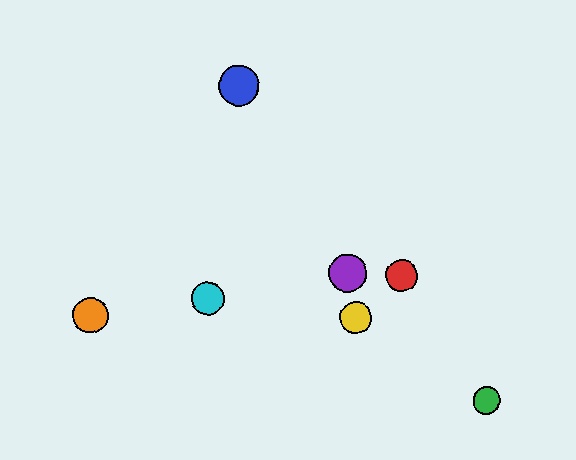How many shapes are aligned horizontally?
2 shapes (the red circle, the purple circle) are aligned horizontally.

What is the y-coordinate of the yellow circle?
The yellow circle is at y≈318.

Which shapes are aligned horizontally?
The red circle, the purple circle are aligned horizontally.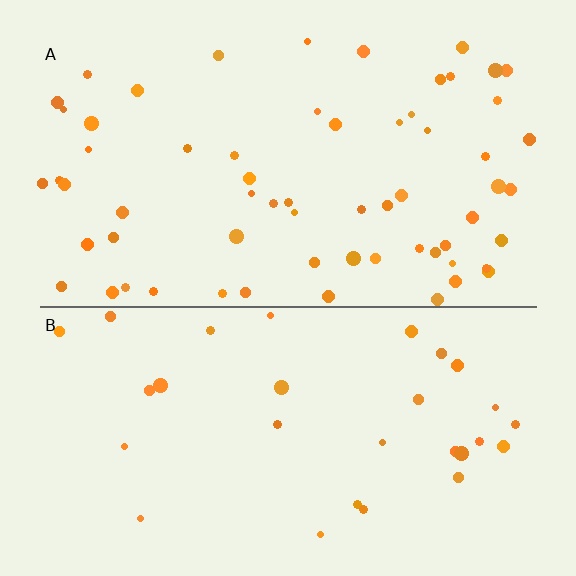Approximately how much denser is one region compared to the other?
Approximately 2.1× — region A over region B.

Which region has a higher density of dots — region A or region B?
A (the top).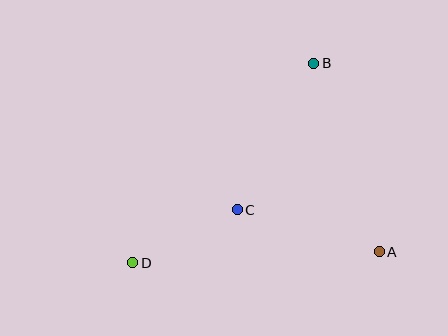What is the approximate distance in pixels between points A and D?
The distance between A and D is approximately 246 pixels.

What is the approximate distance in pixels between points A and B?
The distance between A and B is approximately 200 pixels.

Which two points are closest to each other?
Points C and D are closest to each other.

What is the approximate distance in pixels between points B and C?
The distance between B and C is approximately 166 pixels.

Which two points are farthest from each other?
Points B and D are farthest from each other.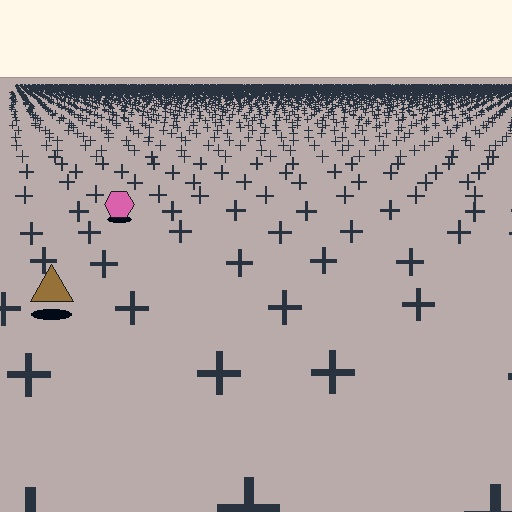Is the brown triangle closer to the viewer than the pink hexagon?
Yes. The brown triangle is closer — you can tell from the texture gradient: the ground texture is coarser near it.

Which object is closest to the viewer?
The brown triangle is closest. The texture marks near it are larger and more spread out.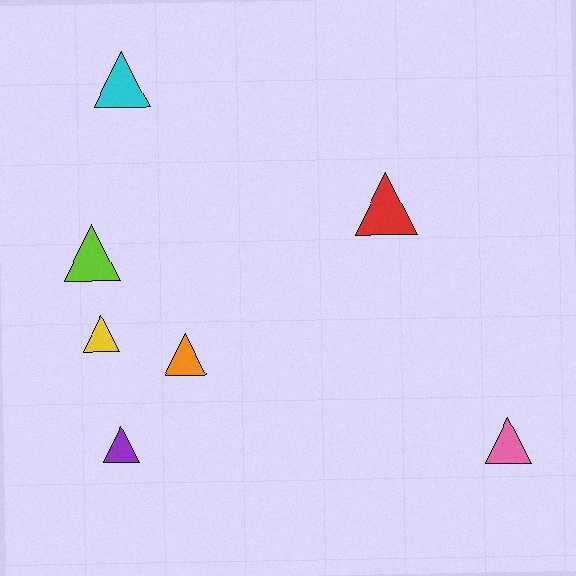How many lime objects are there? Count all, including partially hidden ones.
There is 1 lime object.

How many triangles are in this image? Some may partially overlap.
There are 7 triangles.